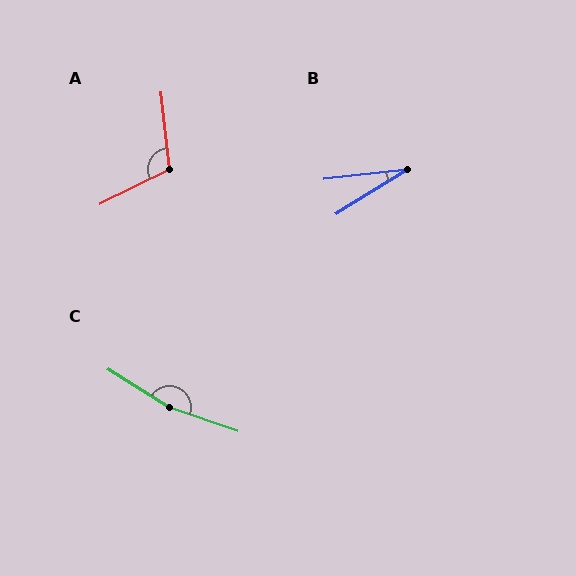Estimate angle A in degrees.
Approximately 110 degrees.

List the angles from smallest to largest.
B (25°), A (110°), C (167°).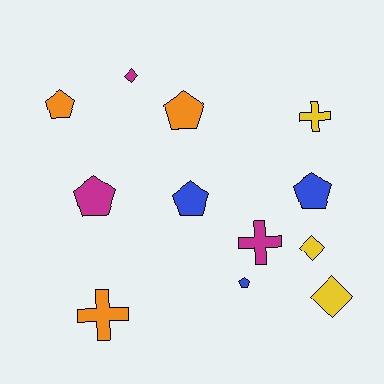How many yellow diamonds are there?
There are 2 yellow diamonds.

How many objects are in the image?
There are 12 objects.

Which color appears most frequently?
Yellow, with 3 objects.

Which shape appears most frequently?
Pentagon, with 6 objects.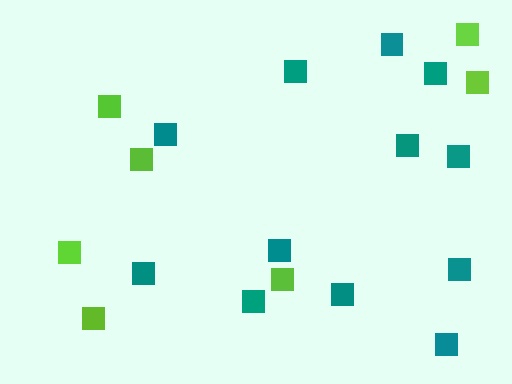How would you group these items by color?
There are 2 groups: one group of lime squares (7) and one group of teal squares (12).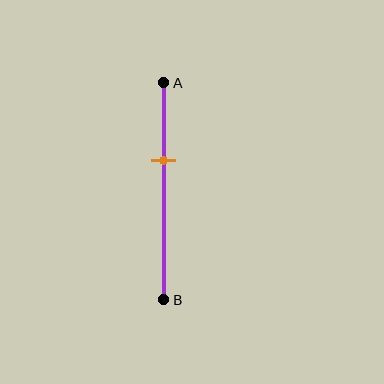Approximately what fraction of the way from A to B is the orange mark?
The orange mark is approximately 35% of the way from A to B.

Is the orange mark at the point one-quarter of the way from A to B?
No, the mark is at about 35% from A, not at the 25% one-quarter point.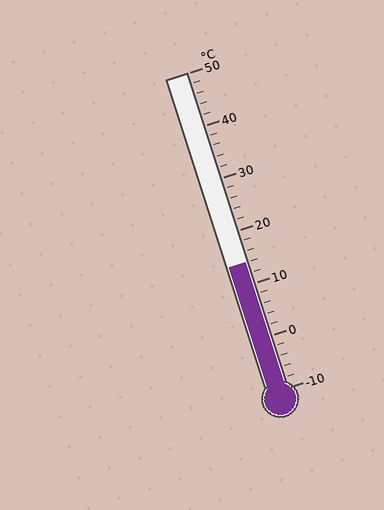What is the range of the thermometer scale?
The thermometer scale ranges from -10°C to 50°C.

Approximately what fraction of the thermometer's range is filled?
The thermometer is filled to approximately 40% of its range.